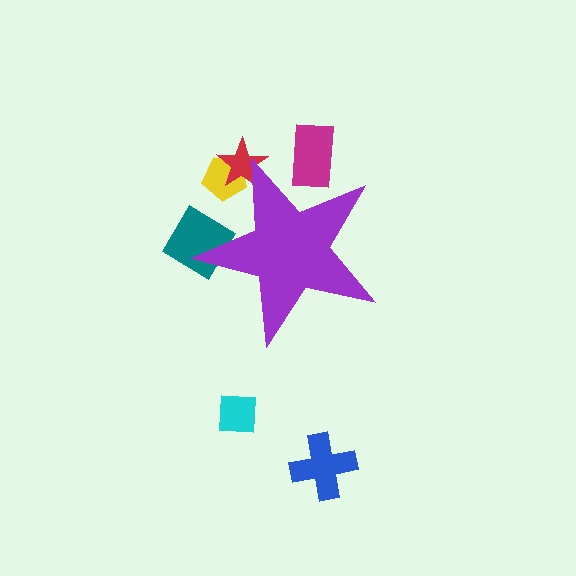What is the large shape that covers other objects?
A purple star.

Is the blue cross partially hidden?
No, the blue cross is fully visible.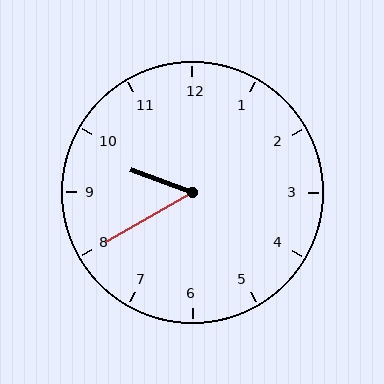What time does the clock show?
9:40.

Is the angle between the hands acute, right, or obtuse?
It is acute.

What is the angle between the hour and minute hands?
Approximately 50 degrees.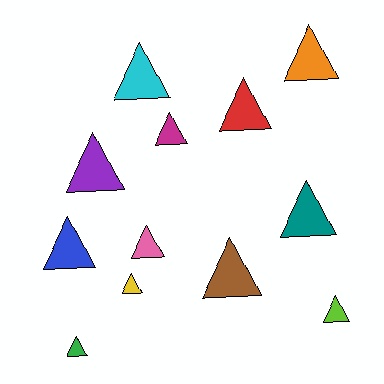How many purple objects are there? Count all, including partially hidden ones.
There is 1 purple object.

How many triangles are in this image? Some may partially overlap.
There are 12 triangles.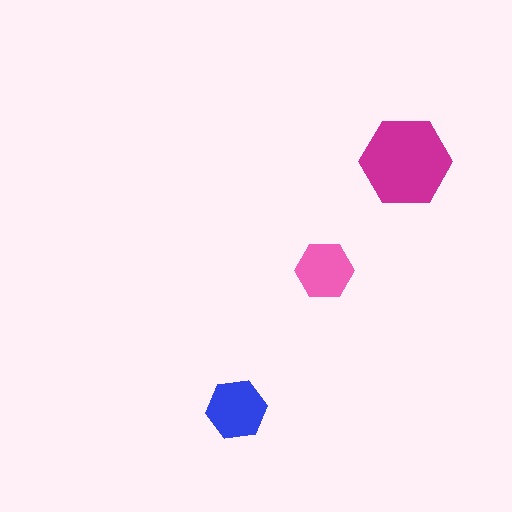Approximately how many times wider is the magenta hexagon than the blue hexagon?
About 1.5 times wider.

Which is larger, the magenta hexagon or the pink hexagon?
The magenta one.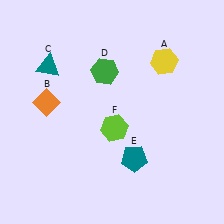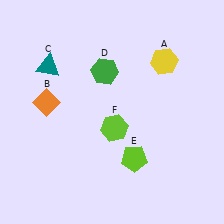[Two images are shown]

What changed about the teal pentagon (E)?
In Image 1, E is teal. In Image 2, it changed to lime.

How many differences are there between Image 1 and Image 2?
There is 1 difference between the two images.